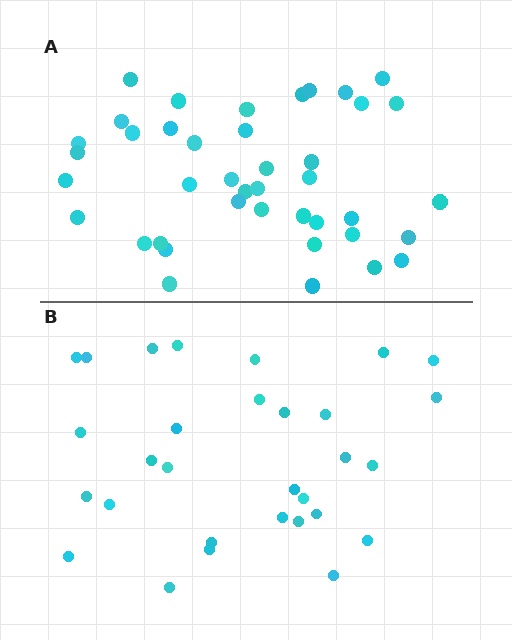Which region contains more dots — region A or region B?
Region A (the top region) has more dots.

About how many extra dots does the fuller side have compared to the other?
Region A has roughly 12 or so more dots than region B.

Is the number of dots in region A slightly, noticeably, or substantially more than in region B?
Region A has noticeably more, but not dramatically so. The ratio is roughly 1.4 to 1.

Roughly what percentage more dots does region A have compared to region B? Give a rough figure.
About 35% more.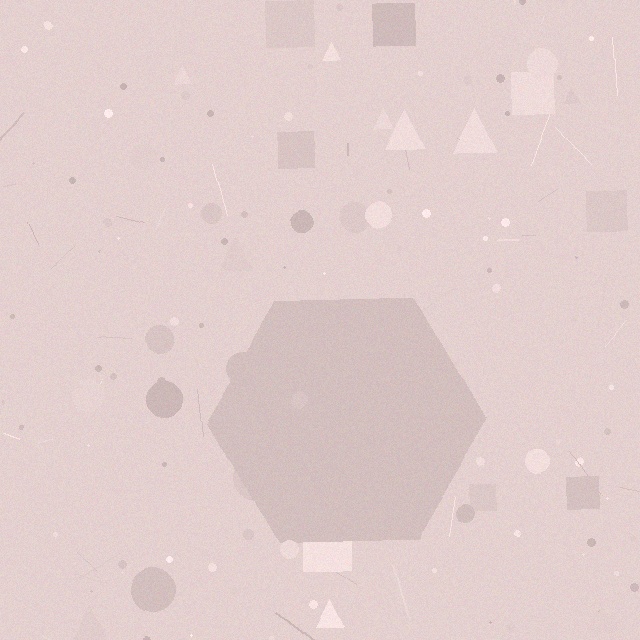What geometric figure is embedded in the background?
A hexagon is embedded in the background.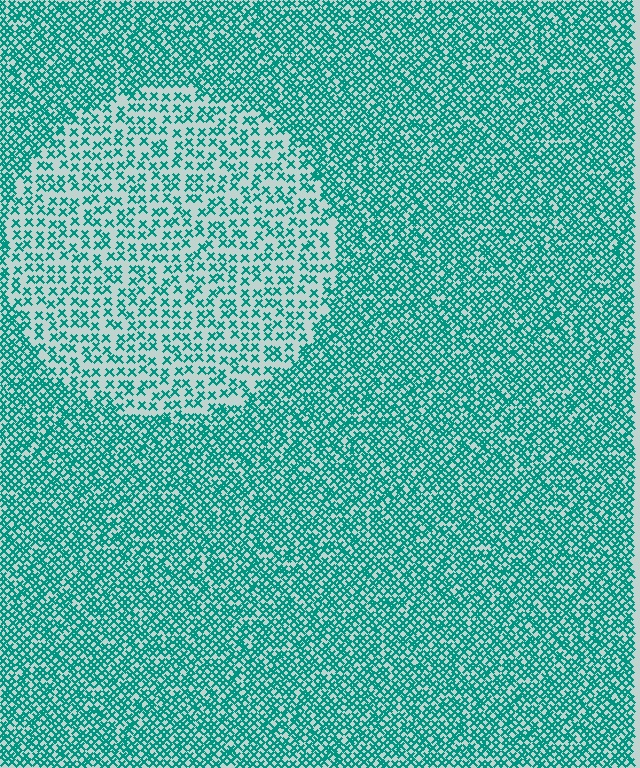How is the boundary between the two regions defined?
The boundary is defined by a change in element density (approximately 2.1x ratio). All elements are the same color, size, and shape.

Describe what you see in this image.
The image contains small teal elements arranged at two different densities. A circle-shaped region is visible where the elements are less densely packed than the surrounding area.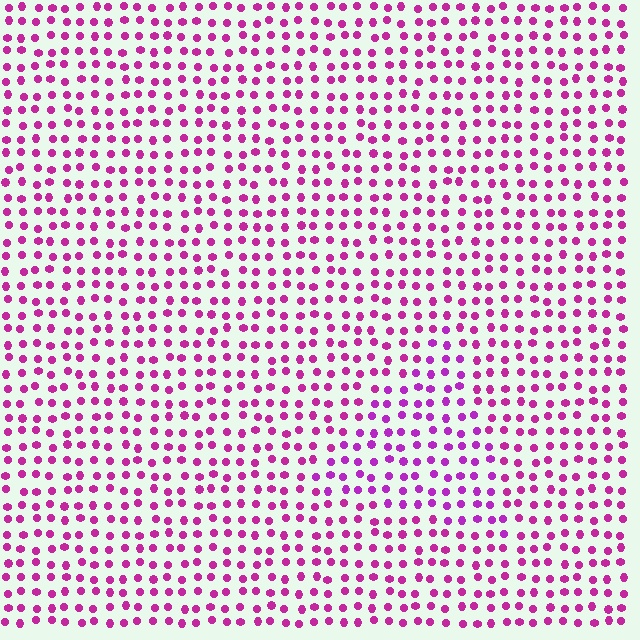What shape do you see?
I see a triangle.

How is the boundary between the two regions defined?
The boundary is defined purely by a slight shift in hue (about 19 degrees). Spacing, size, and orientation are identical on both sides.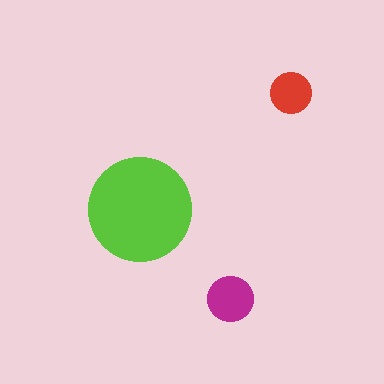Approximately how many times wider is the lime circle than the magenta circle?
About 2.5 times wider.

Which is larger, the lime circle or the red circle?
The lime one.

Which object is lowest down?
The magenta circle is bottommost.